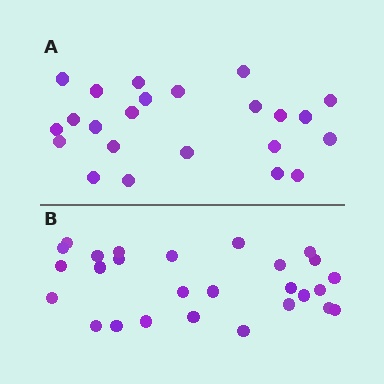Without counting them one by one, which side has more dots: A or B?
Region B (the bottom region) has more dots.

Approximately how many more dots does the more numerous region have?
Region B has about 4 more dots than region A.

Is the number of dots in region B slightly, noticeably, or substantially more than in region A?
Region B has only slightly more — the two regions are fairly close. The ratio is roughly 1.2 to 1.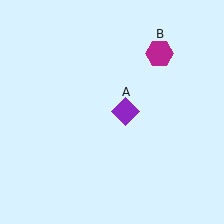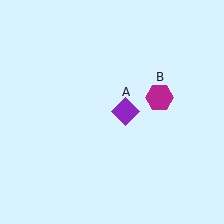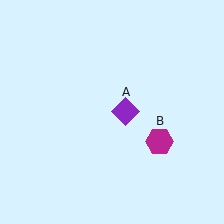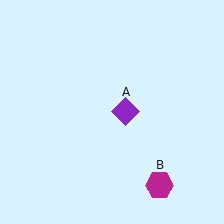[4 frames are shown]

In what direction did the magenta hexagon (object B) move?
The magenta hexagon (object B) moved down.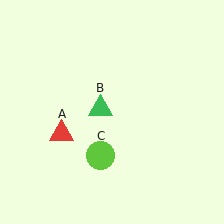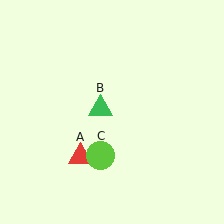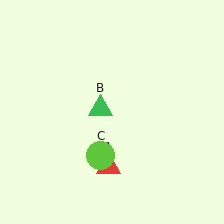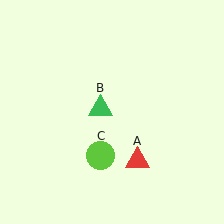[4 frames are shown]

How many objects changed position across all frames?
1 object changed position: red triangle (object A).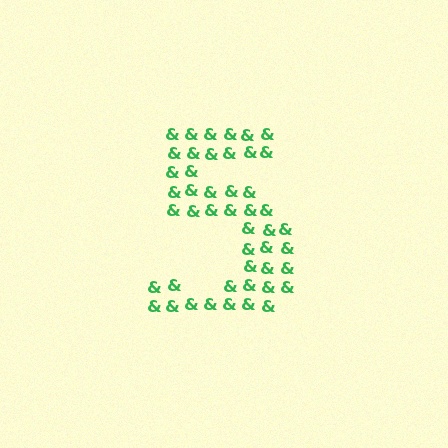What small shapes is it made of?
It is made of small ampersands.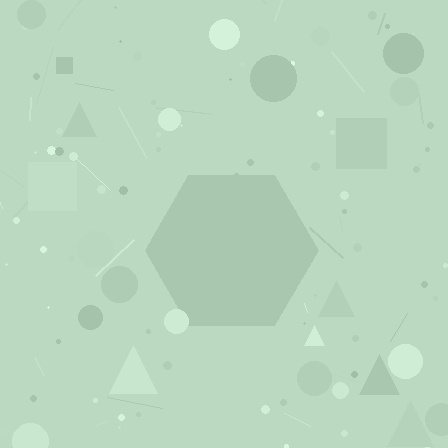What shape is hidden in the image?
A hexagon is hidden in the image.